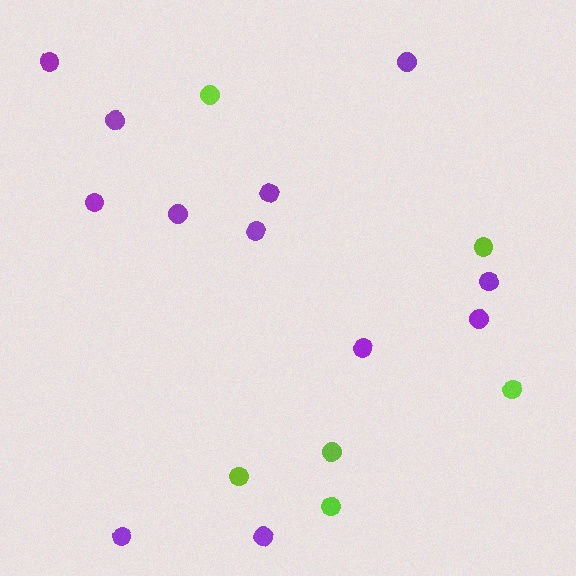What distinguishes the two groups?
There are 2 groups: one group of purple circles (12) and one group of lime circles (6).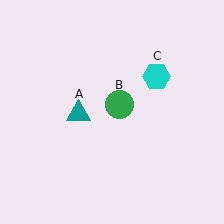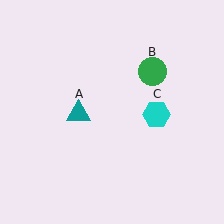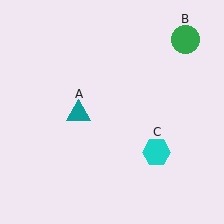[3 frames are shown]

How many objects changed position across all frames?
2 objects changed position: green circle (object B), cyan hexagon (object C).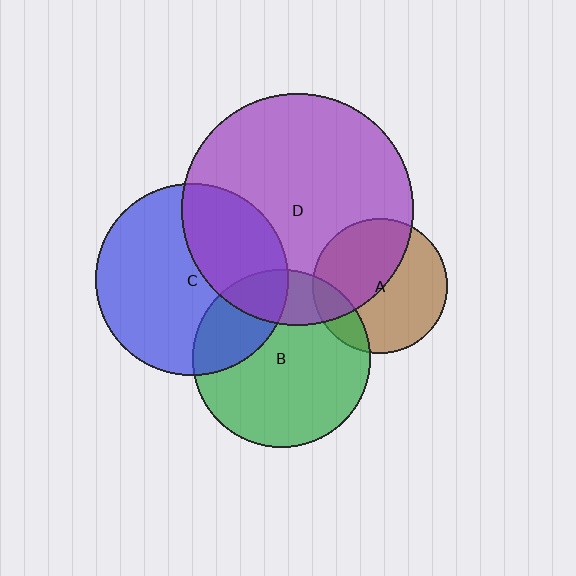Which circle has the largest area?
Circle D (purple).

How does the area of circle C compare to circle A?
Approximately 2.0 times.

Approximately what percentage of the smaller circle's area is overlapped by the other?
Approximately 25%.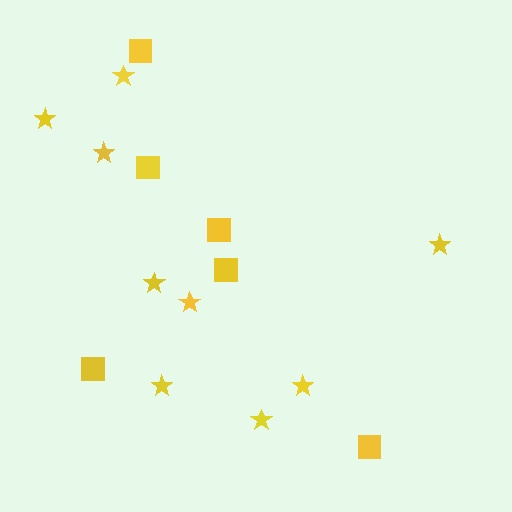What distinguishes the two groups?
There are 2 groups: one group of squares (6) and one group of stars (9).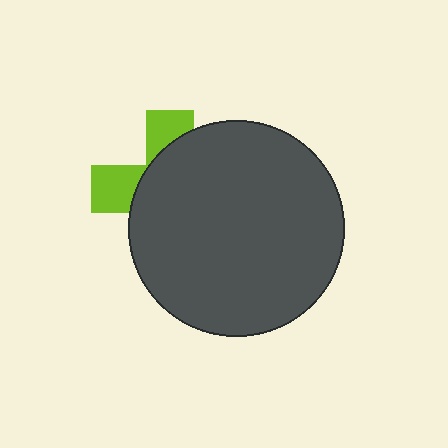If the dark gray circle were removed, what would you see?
You would see the complete lime cross.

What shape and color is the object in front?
The object in front is a dark gray circle.